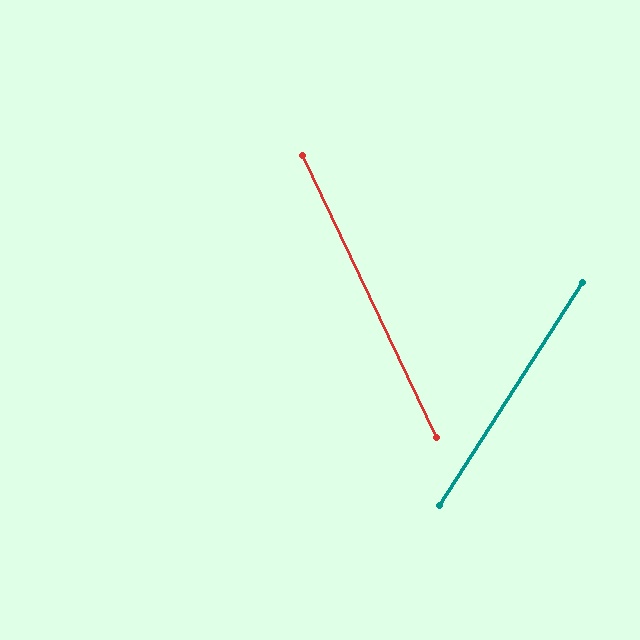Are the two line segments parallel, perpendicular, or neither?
Neither parallel nor perpendicular — they differ by about 58°.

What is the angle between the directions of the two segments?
Approximately 58 degrees.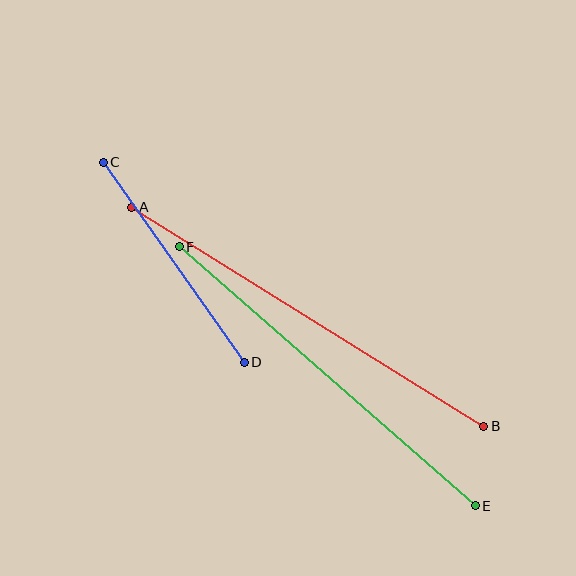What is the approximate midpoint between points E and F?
The midpoint is at approximately (327, 376) pixels.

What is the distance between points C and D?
The distance is approximately 245 pixels.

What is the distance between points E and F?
The distance is approximately 393 pixels.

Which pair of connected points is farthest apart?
Points A and B are farthest apart.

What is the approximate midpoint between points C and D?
The midpoint is at approximately (174, 262) pixels.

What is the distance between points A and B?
The distance is approximately 415 pixels.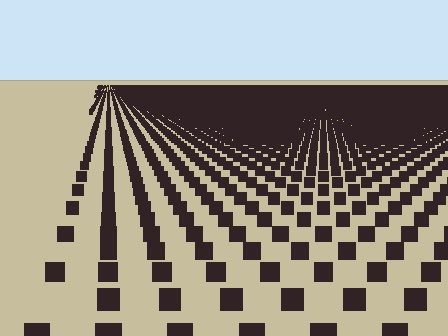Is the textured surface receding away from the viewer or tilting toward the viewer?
The surface is receding away from the viewer. Texture elements get smaller and denser toward the top.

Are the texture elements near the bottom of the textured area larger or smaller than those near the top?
Larger. Near the bottom, elements are closer to the viewer and appear at a bigger on-screen size.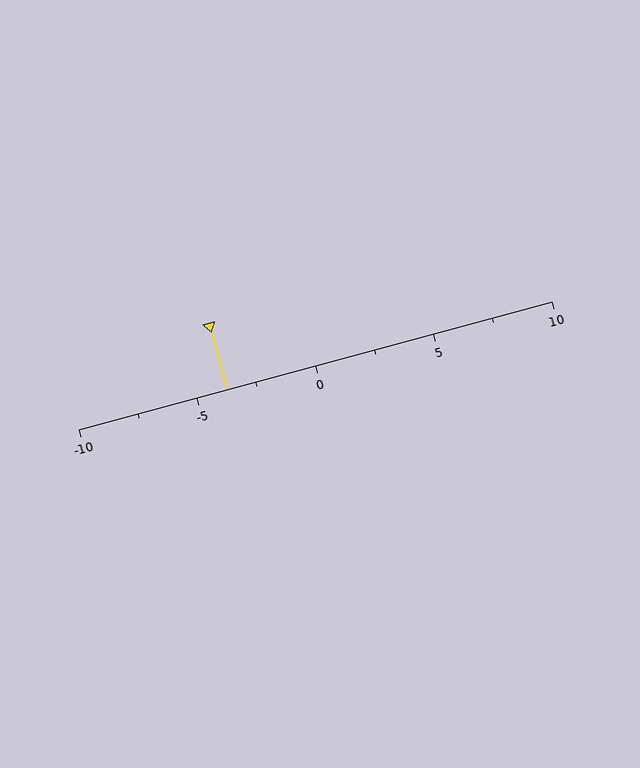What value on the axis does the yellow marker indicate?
The marker indicates approximately -3.8.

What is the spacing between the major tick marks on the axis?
The major ticks are spaced 5 apart.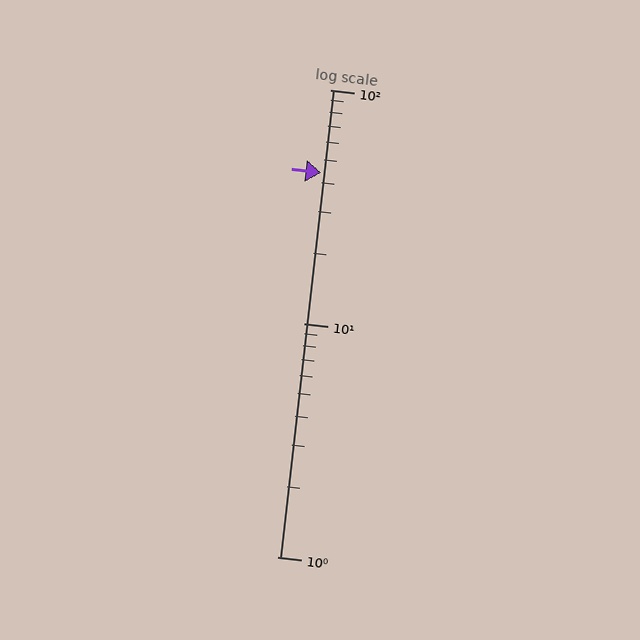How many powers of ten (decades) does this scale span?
The scale spans 2 decades, from 1 to 100.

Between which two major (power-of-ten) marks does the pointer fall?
The pointer is between 10 and 100.